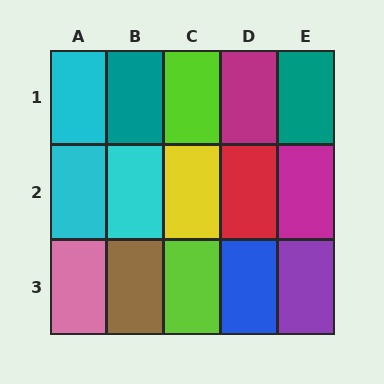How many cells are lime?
2 cells are lime.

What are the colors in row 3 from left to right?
Pink, brown, lime, blue, purple.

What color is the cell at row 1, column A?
Cyan.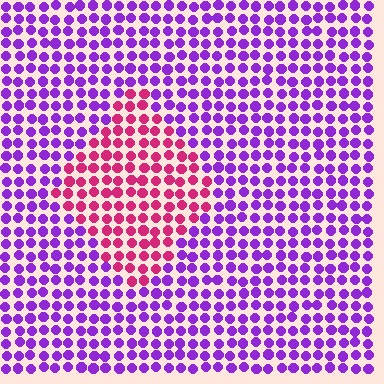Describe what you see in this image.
The image is filled with small purple elements in a uniform arrangement. A diamond-shaped region is visible where the elements are tinted to a slightly different hue, forming a subtle color boundary.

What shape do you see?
I see a diamond.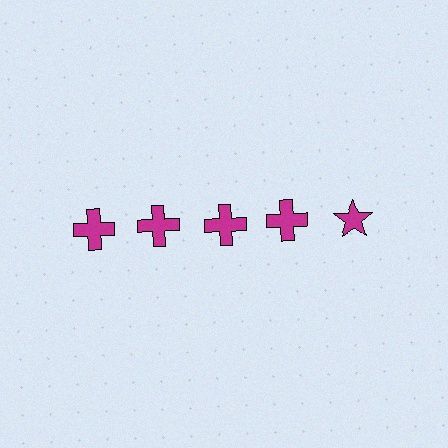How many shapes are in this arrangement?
There are 5 shapes arranged in a grid pattern.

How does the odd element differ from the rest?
It has a different shape: star instead of cross.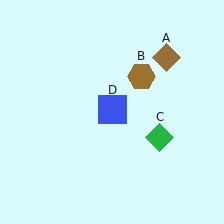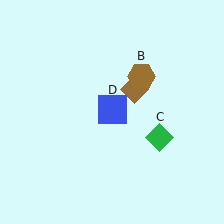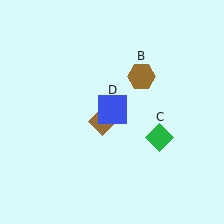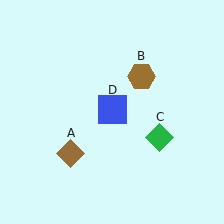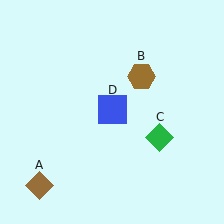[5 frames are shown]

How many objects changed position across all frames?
1 object changed position: brown diamond (object A).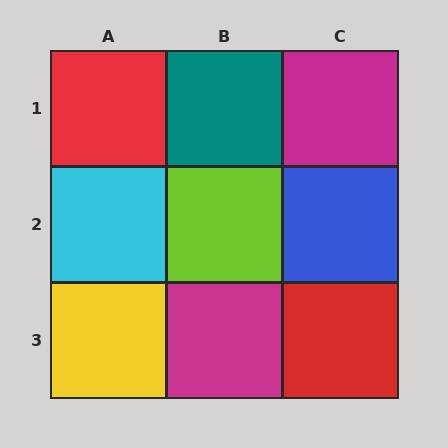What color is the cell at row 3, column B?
Magenta.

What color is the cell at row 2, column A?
Cyan.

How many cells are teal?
1 cell is teal.